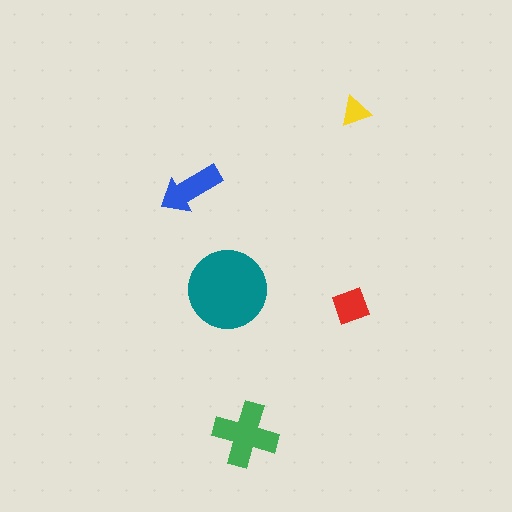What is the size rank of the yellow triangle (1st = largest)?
5th.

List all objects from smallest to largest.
The yellow triangle, the red square, the blue arrow, the green cross, the teal circle.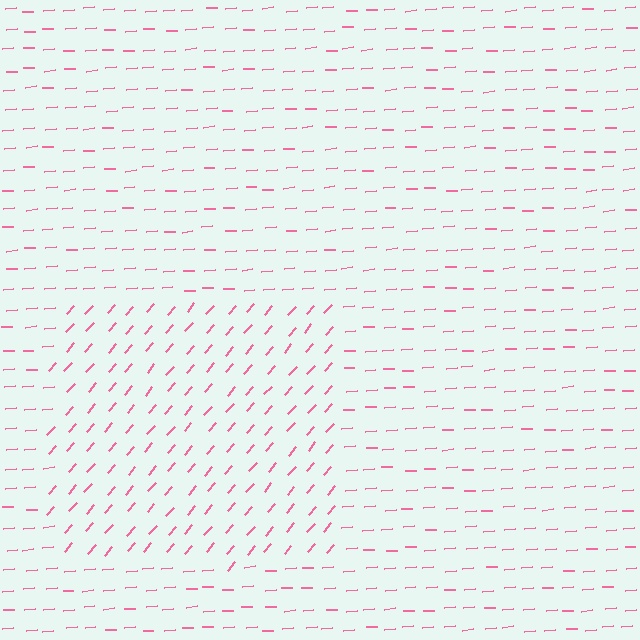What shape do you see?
I see a rectangle.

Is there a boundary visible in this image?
Yes, there is a texture boundary formed by a change in line orientation.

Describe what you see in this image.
The image is filled with small pink line segments. A rectangle region in the image has lines oriented differently from the surrounding lines, creating a visible texture boundary.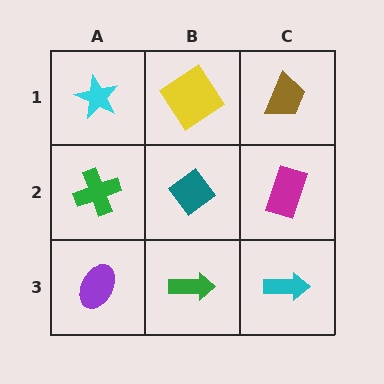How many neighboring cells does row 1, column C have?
2.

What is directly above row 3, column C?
A magenta rectangle.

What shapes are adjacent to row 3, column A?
A green cross (row 2, column A), a green arrow (row 3, column B).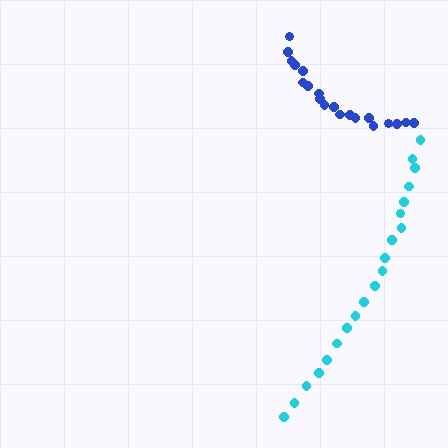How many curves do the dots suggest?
There are 2 distinct paths.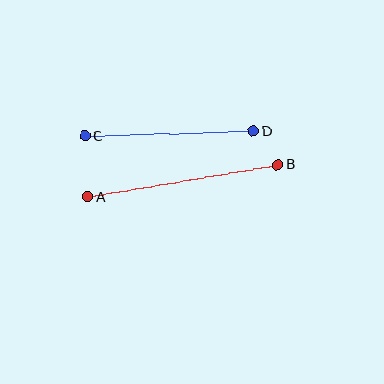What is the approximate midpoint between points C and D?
The midpoint is at approximately (169, 134) pixels.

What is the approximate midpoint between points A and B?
The midpoint is at approximately (183, 181) pixels.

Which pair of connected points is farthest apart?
Points A and B are farthest apart.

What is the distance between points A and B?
The distance is approximately 192 pixels.